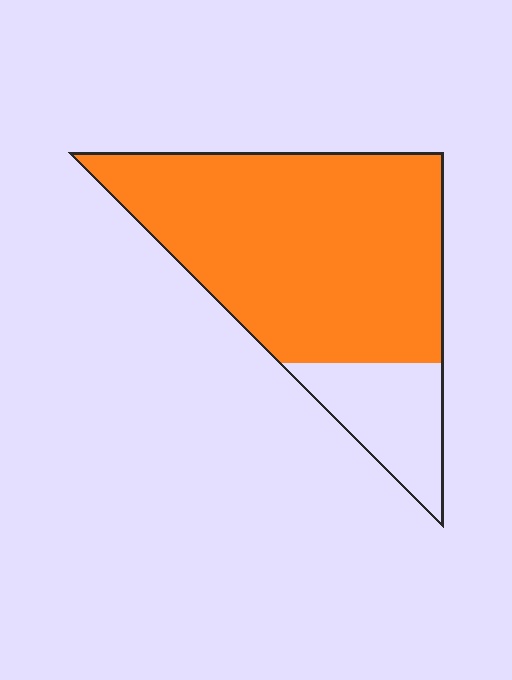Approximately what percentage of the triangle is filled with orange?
Approximately 80%.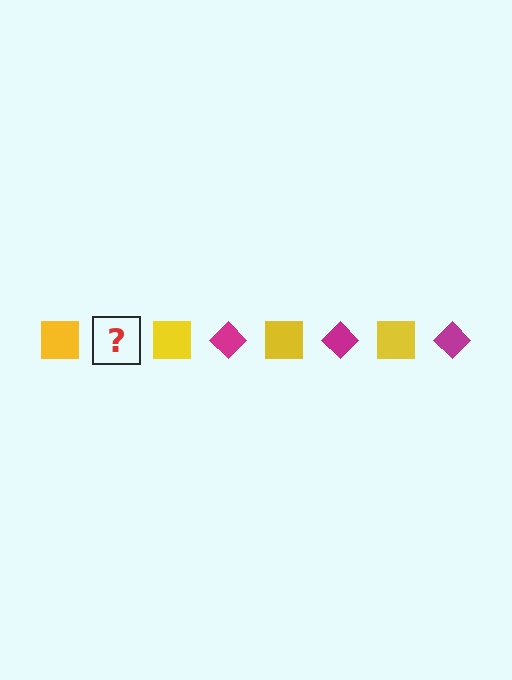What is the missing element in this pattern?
The missing element is a magenta diamond.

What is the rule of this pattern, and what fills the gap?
The rule is that the pattern alternates between yellow square and magenta diamond. The gap should be filled with a magenta diamond.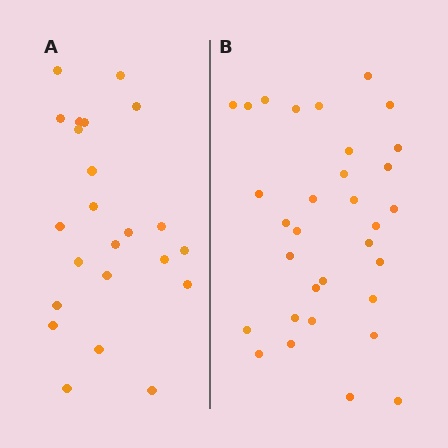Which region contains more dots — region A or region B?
Region B (the right region) has more dots.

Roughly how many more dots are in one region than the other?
Region B has roughly 8 or so more dots than region A.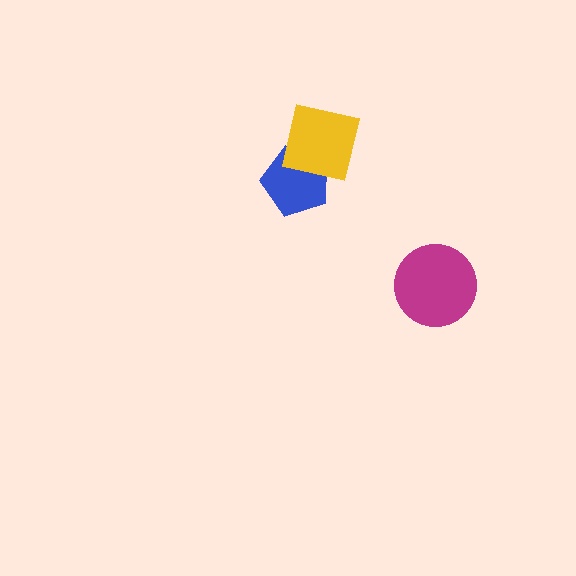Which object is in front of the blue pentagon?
The yellow square is in front of the blue pentagon.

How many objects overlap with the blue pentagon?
1 object overlaps with the blue pentagon.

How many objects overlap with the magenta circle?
0 objects overlap with the magenta circle.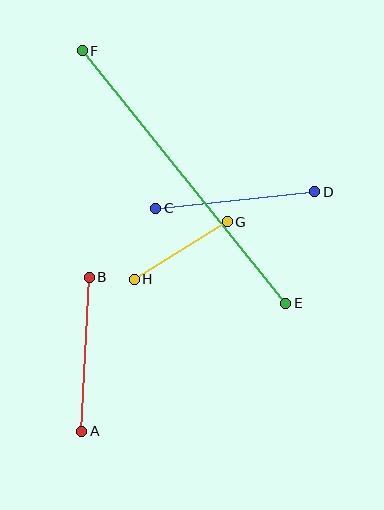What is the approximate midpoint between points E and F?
The midpoint is at approximately (184, 177) pixels.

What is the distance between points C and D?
The distance is approximately 160 pixels.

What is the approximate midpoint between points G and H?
The midpoint is at approximately (181, 251) pixels.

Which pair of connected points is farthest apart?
Points E and F are farthest apart.